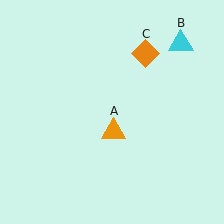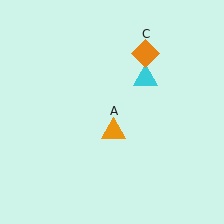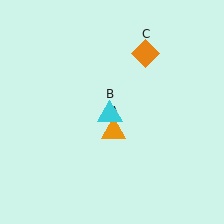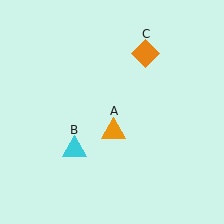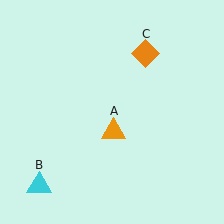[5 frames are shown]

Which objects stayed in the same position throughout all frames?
Orange triangle (object A) and orange diamond (object C) remained stationary.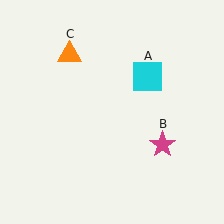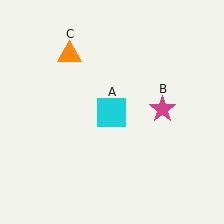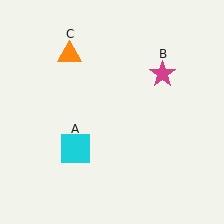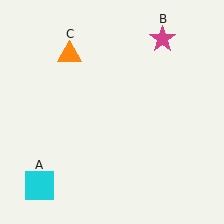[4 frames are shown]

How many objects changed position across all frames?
2 objects changed position: cyan square (object A), magenta star (object B).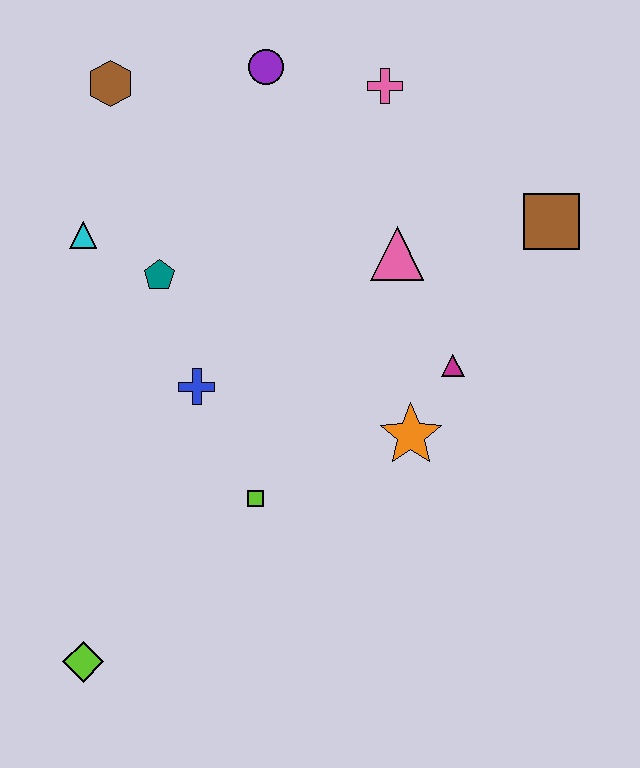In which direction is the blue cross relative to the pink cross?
The blue cross is below the pink cross.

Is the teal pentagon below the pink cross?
Yes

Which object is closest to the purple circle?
The pink cross is closest to the purple circle.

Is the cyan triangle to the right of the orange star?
No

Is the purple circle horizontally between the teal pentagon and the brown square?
Yes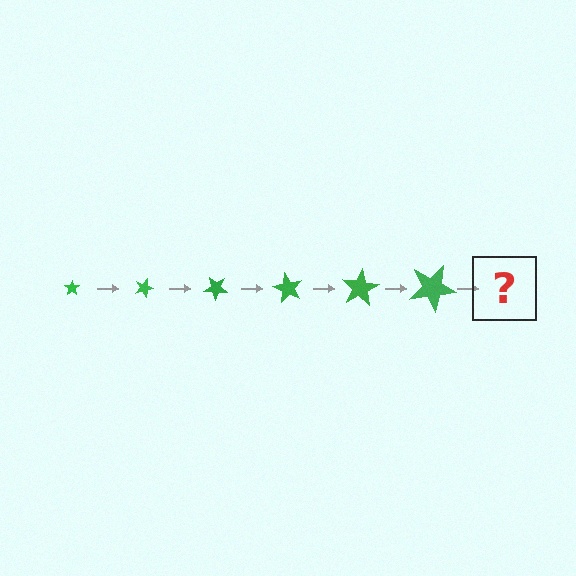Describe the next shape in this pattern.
It should be a star, larger than the previous one and rotated 120 degrees from the start.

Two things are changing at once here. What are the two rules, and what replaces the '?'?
The two rules are that the star grows larger each step and it rotates 20 degrees each step. The '?' should be a star, larger than the previous one and rotated 120 degrees from the start.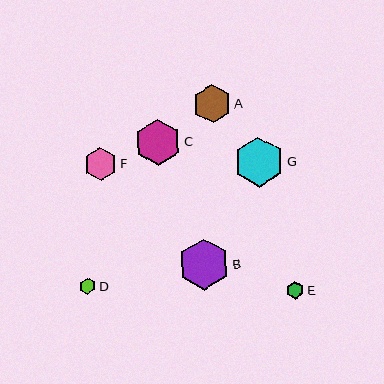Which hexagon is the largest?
Hexagon B is the largest with a size of approximately 51 pixels.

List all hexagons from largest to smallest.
From largest to smallest: B, G, C, A, F, E, D.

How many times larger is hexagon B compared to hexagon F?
Hexagon B is approximately 1.6 times the size of hexagon F.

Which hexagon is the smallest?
Hexagon D is the smallest with a size of approximately 16 pixels.